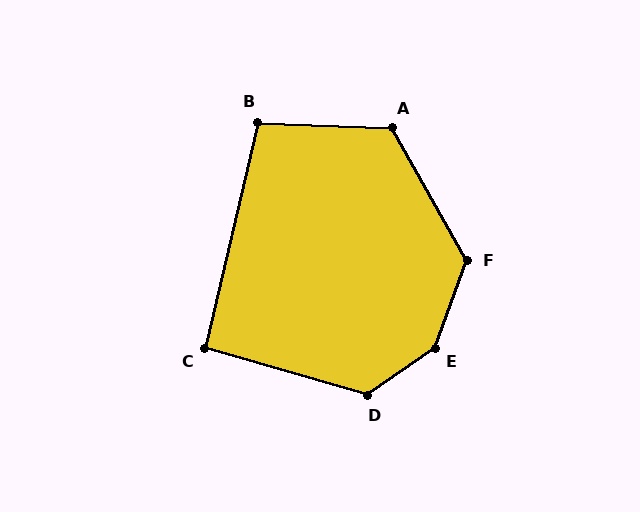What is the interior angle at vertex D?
Approximately 129 degrees (obtuse).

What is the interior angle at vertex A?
Approximately 122 degrees (obtuse).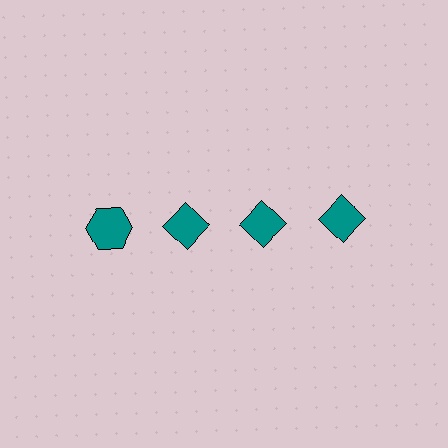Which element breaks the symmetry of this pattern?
The teal hexagon in the top row, leftmost column breaks the symmetry. All other shapes are teal diamonds.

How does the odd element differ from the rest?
It has a different shape: hexagon instead of diamond.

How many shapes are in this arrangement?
There are 4 shapes arranged in a grid pattern.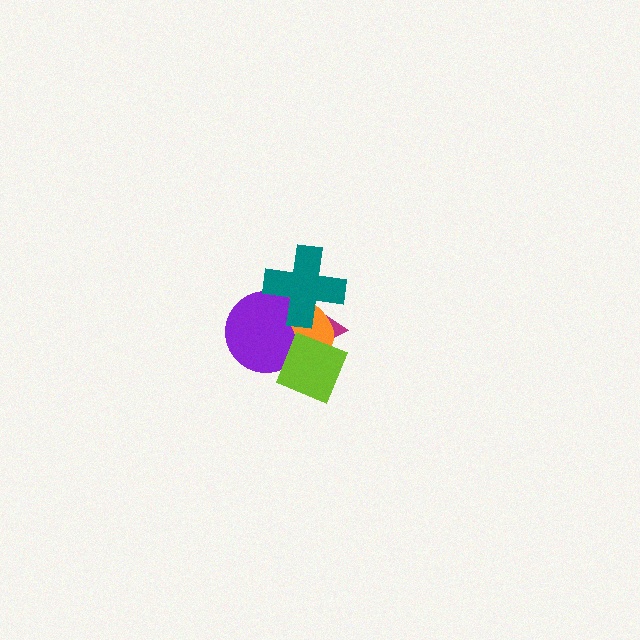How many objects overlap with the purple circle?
4 objects overlap with the purple circle.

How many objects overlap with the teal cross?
3 objects overlap with the teal cross.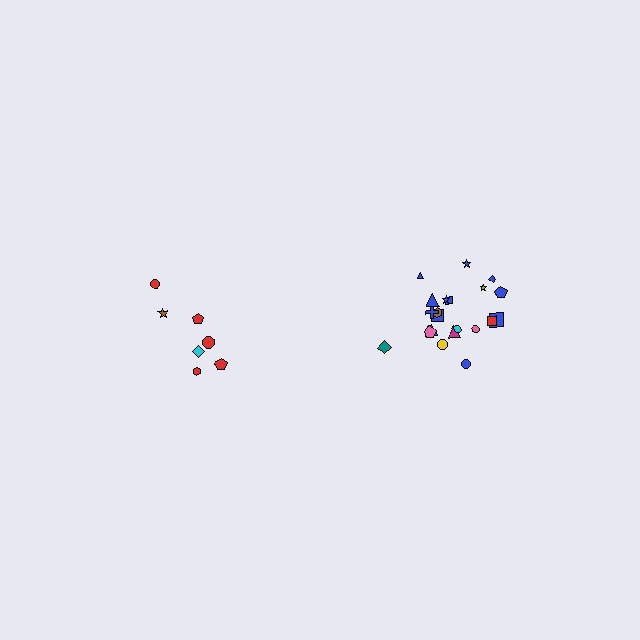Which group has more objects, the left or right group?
The right group.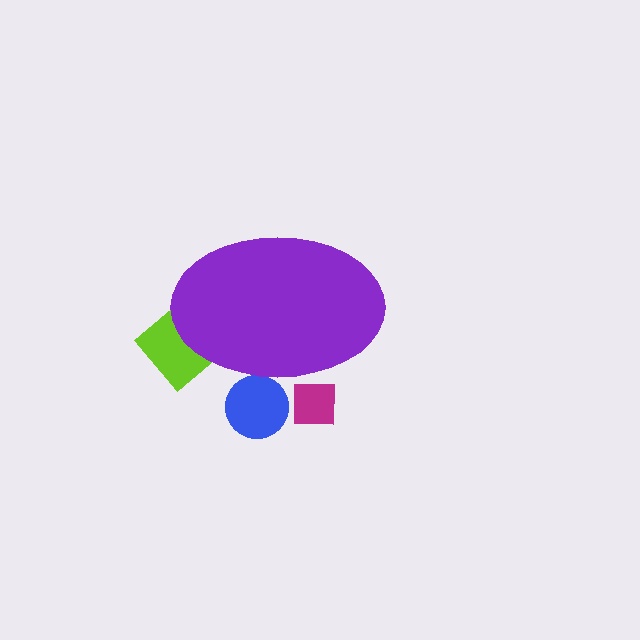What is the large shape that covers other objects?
A purple ellipse.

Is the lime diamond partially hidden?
Yes, the lime diamond is partially hidden behind the purple ellipse.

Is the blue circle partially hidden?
Yes, the blue circle is partially hidden behind the purple ellipse.